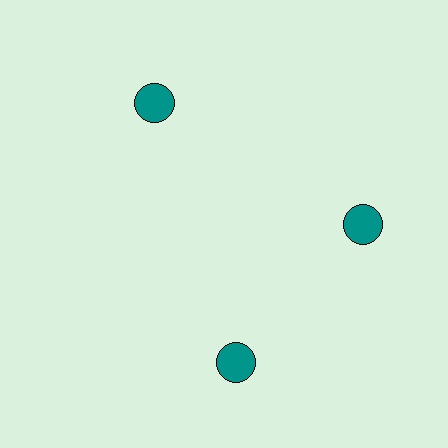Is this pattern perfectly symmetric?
No. The 3 teal circles are arranged in a ring, but one element near the 7 o'clock position is rotated out of alignment along the ring, breaking the 3-fold rotational symmetry.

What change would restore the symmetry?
The symmetry would be restored by rotating it back into even spacing with its neighbors so that all 3 circles sit at equal angles and equal distance from the center.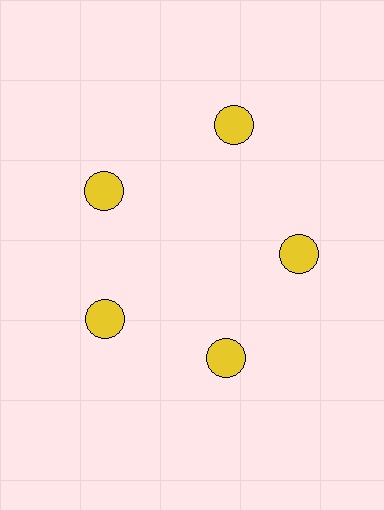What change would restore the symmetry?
The symmetry would be restored by moving it inward, back onto the ring so that all 5 circles sit at equal angles and equal distance from the center.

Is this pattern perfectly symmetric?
No. The 5 yellow circles are arranged in a ring, but one element near the 1 o'clock position is pushed outward from the center, breaking the 5-fold rotational symmetry.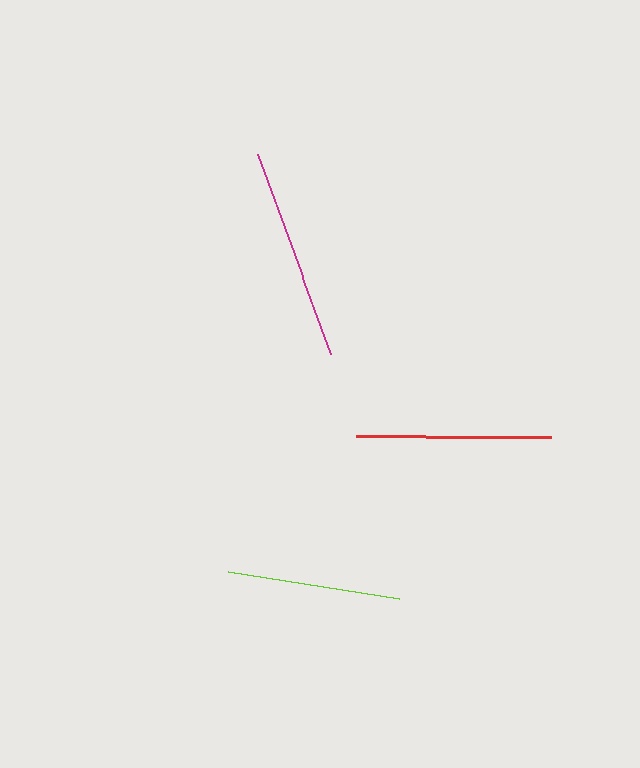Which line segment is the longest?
The magenta line is the longest at approximately 214 pixels.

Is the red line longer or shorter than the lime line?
The red line is longer than the lime line.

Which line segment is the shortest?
The lime line is the shortest at approximately 174 pixels.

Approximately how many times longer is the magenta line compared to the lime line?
The magenta line is approximately 1.2 times the length of the lime line.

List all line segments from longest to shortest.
From longest to shortest: magenta, red, lime.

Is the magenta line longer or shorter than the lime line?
The magenta line is longer than the lime line.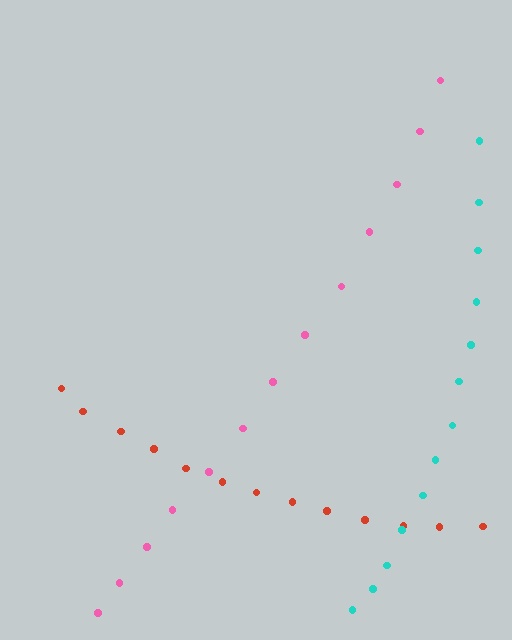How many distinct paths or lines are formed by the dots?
There are 3 distinct paths.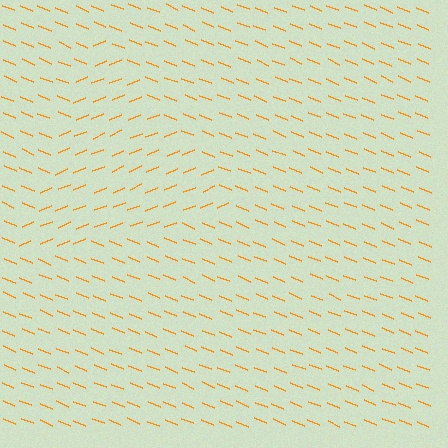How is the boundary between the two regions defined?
The boundary is defined purely by a change in line orientation (approximately 45 degrees difference). All lines are the same color and thickness.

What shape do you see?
I see a triangle.